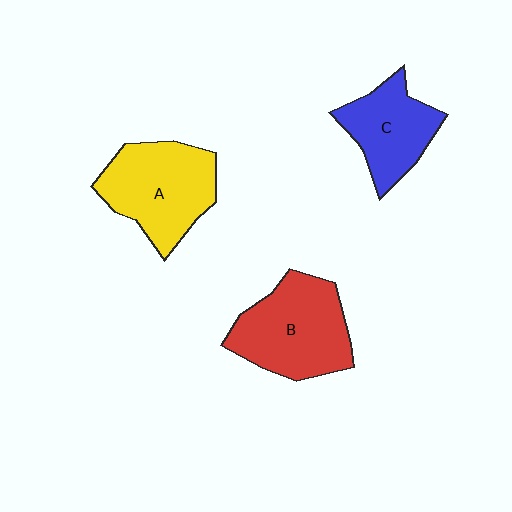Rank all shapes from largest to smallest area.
From largest to smallest: B (red), A (yellow), C (blue).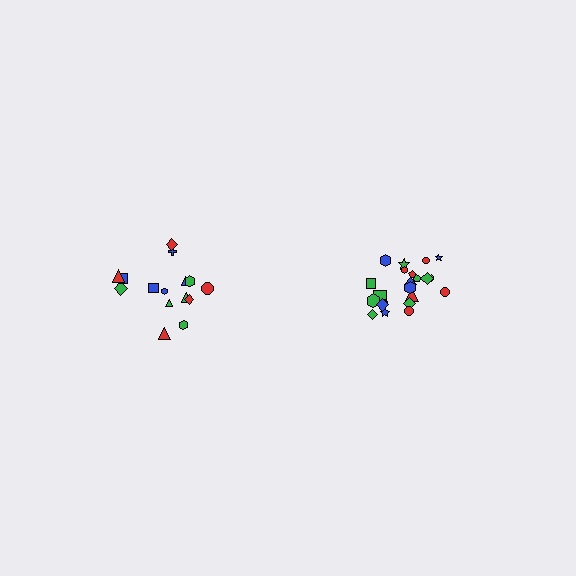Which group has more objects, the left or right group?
The right group.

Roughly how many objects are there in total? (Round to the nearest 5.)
Roughly 35 objects in total.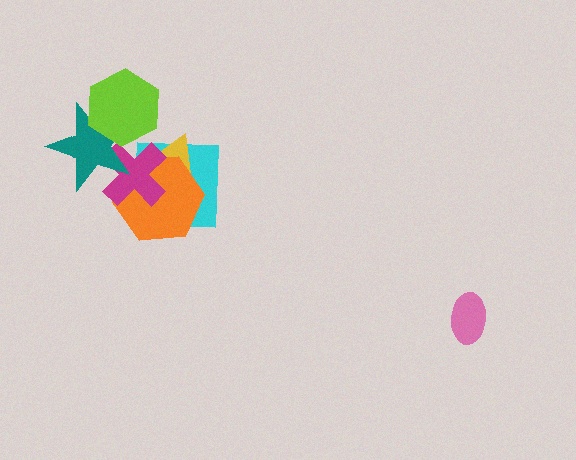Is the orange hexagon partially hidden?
Yes, it is partially covered by another shape.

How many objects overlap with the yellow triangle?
3 objects overlap with the yellow triangle.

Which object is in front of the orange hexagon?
The magenta cross is in front of the orange hexagon.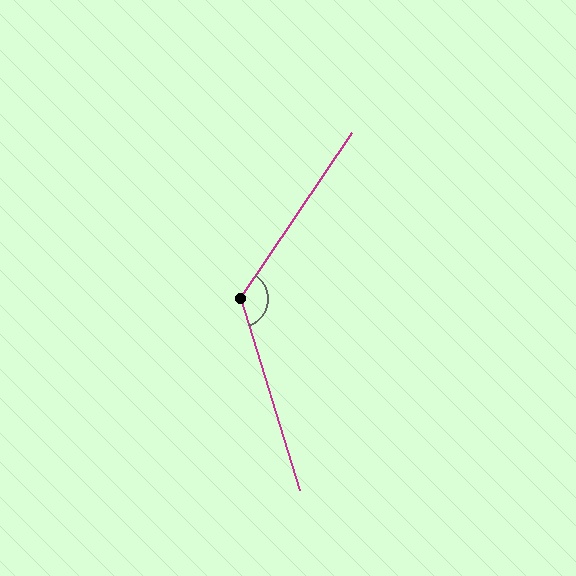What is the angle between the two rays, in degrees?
Approximately 129 degrees.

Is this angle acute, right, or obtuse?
It is obtuse.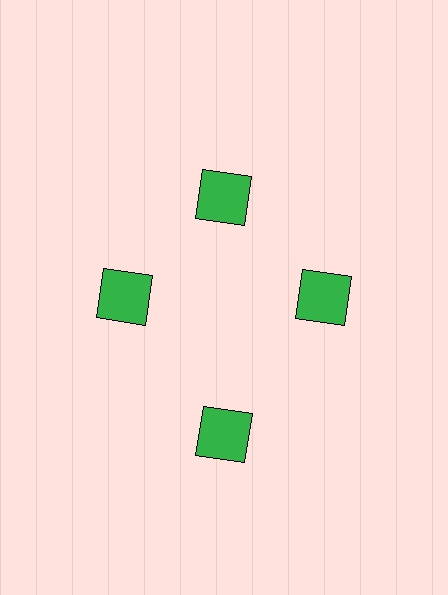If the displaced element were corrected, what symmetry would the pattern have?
It would have 4-fold rotational symmetry — the pattern would map onto itself every 90 degrees.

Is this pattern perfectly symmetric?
No. The 4 green squares are arranged in a ring, but one element near the 6 o'clock position is pushed outward from the center, breaking the 4-fold rotational symmetry.